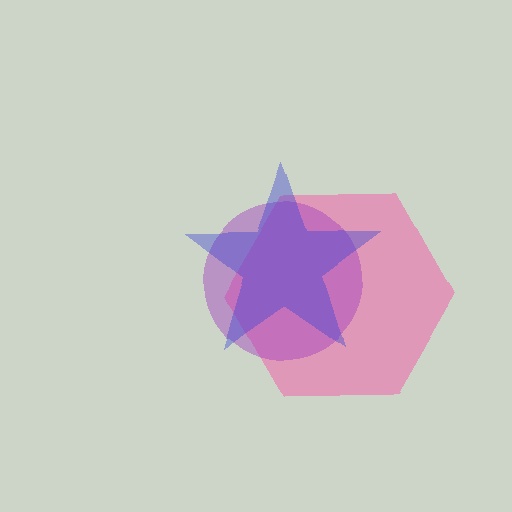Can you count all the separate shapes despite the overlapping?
Yes, there are 3 separate shapes.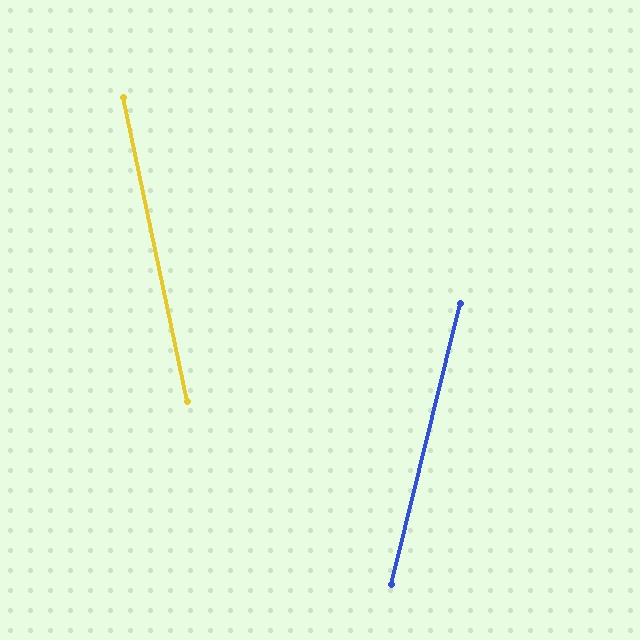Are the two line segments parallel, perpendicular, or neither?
Neither parallel nor perpendicular — they differ by about 25°.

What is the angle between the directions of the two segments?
Approximately 25 degrees.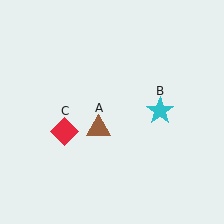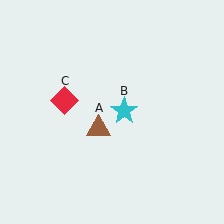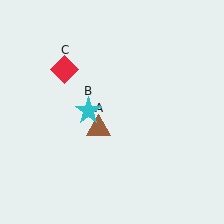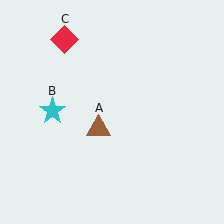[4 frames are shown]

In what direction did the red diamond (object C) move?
The red diamond (object C) moved up.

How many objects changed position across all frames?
2 objects changed position: cyan star (object B), red diamond (object C).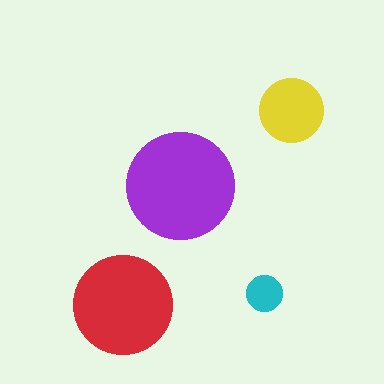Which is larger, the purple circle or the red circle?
The purple one.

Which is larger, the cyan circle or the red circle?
The red one.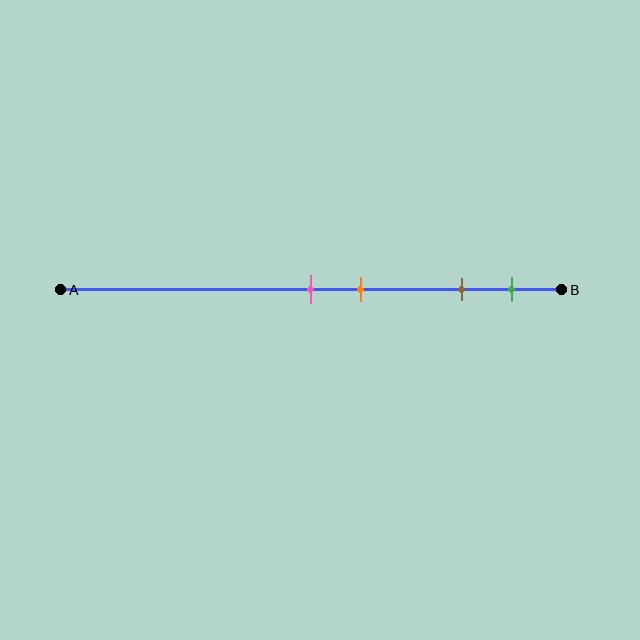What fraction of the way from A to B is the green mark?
The green mark is approximately 90% (0.9) of the way from A to B.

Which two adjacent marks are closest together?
The pink and orange marks are the closest adjacent pair.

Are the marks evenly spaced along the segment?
No, the marks are not evenly spaced.